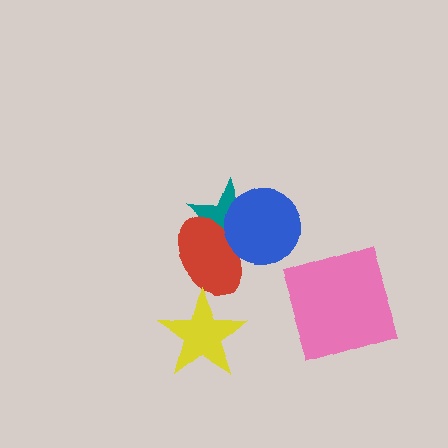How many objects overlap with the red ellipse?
3 objects overlap with the red ellipse.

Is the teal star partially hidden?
Yes, it is partially covered by another shape.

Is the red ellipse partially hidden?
Yes, it is partially covered by another shape.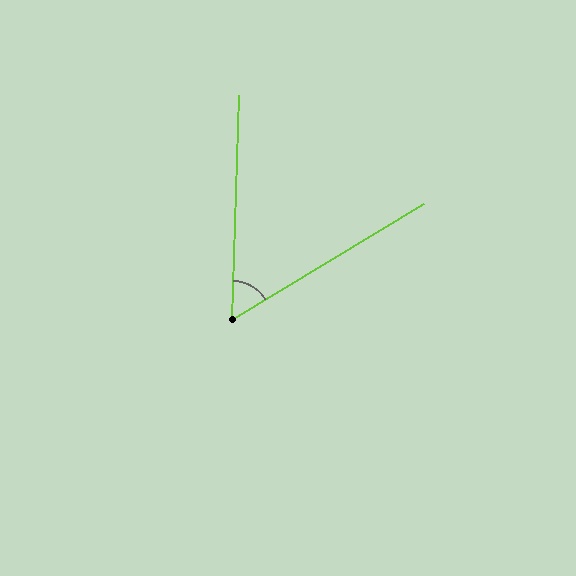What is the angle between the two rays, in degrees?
Approximately 57 degrees.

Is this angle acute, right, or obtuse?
It is acute.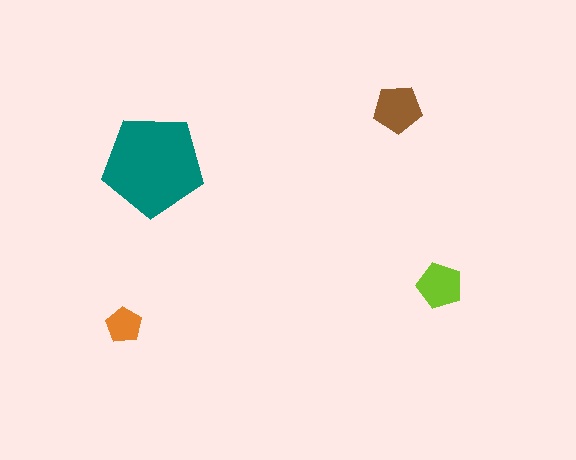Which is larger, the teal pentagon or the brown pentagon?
The teal one.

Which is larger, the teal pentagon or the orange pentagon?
The teal one.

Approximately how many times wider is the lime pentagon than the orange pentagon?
About 1.5 times wider.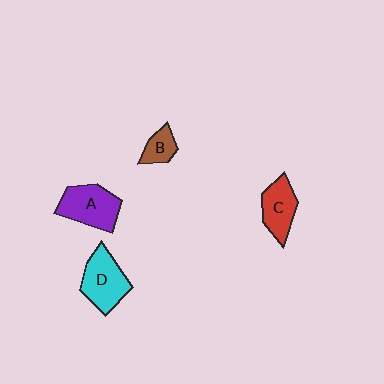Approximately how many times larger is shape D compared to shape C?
Approximately 1.3 times.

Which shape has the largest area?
Shape A (purple).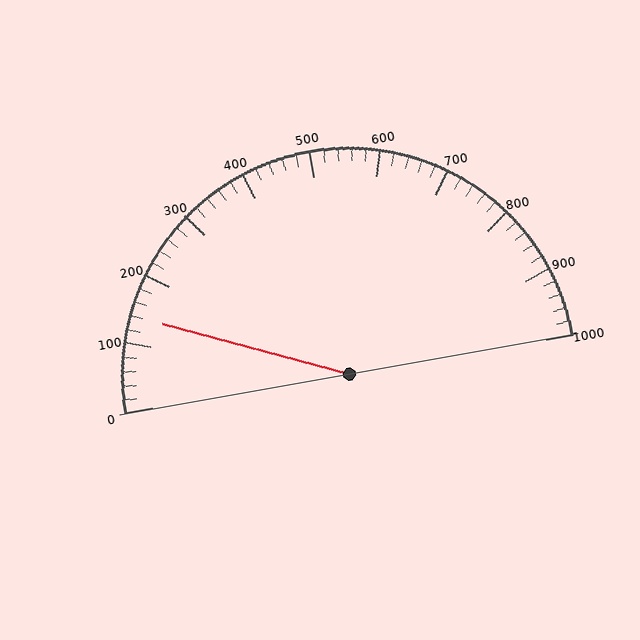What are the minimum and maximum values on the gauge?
The gauge ranges from 0 to 1000.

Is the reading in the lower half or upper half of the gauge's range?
The reading is in the lower half of the range (0 to 1000).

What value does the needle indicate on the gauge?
The needle indicates approximately 140.